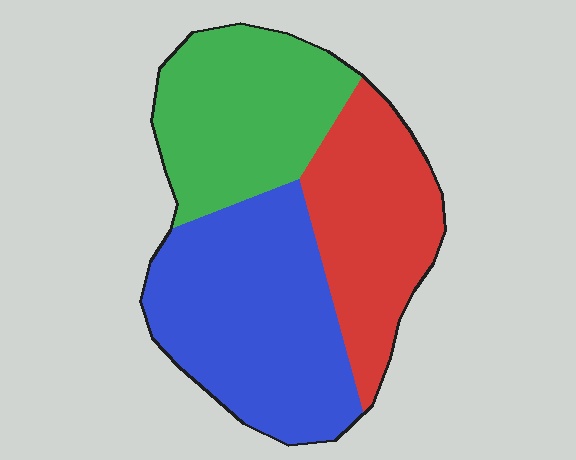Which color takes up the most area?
Blue, at roughly 40%.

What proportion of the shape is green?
Green takes up about one third (1/3) of the shape.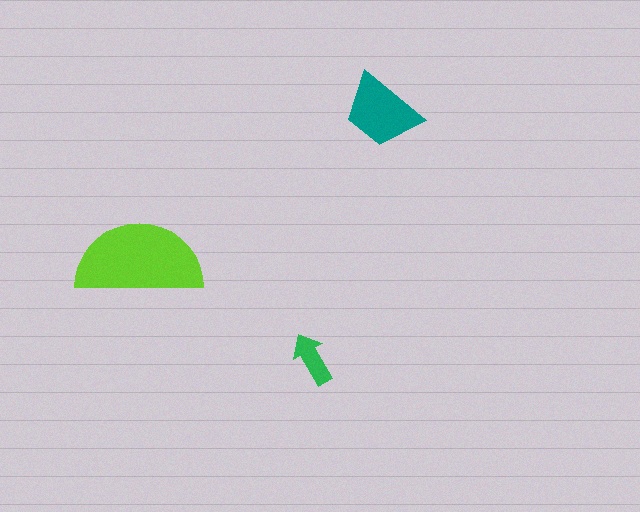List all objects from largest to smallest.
The lime semicircle, the teal trapezoid, the green arrow.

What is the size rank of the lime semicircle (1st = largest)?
1st.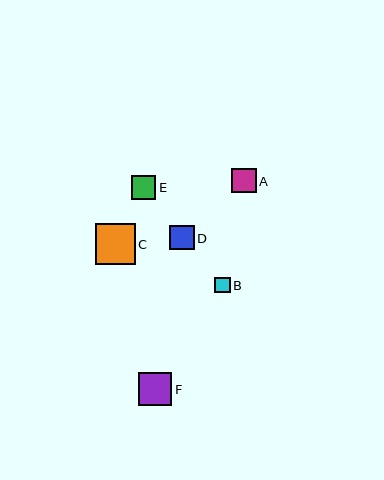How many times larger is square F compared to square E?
Square F is approximately 1.4 times the size of square E.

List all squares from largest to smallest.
From largest to smallest: C, F, D, A, E, B.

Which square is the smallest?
Square B is the smallest with a size of approximately 16 pixels.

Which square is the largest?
Square C is the largest with a size of approximately 40 pixels.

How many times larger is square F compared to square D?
Square F is approximately 1.3 times the size of square D.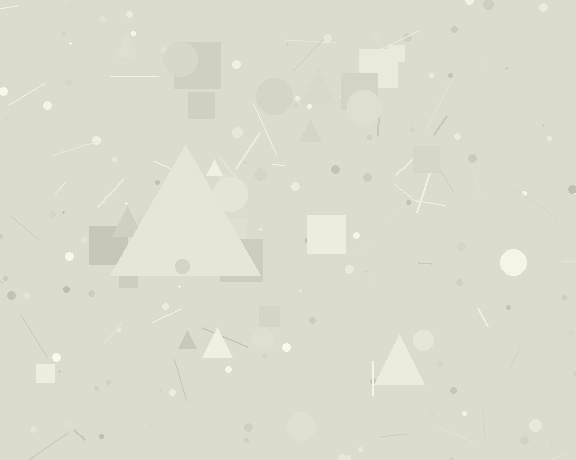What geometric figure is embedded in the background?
A triangle is embedded in the background.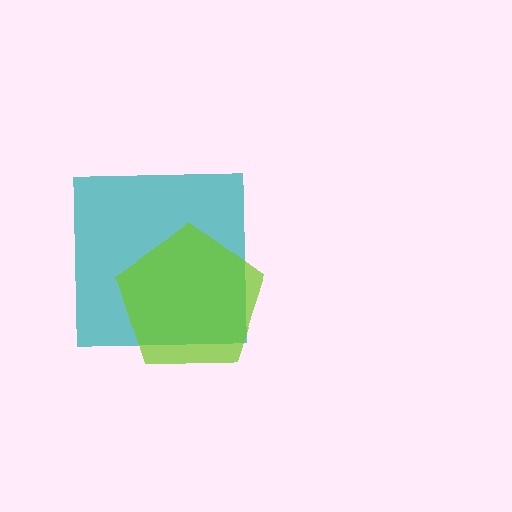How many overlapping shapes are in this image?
There are 2 overlapping shapes in the image.